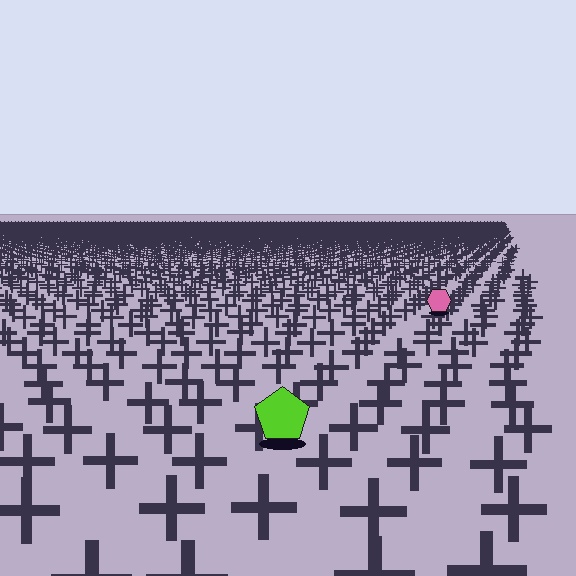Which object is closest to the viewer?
The lime pentagon is closest. The texture marks near it are larger and more spread out.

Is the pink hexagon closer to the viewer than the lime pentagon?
No. The lime pentagon is closer — you can tell from the texture gradient: the ground texture is coarser near it.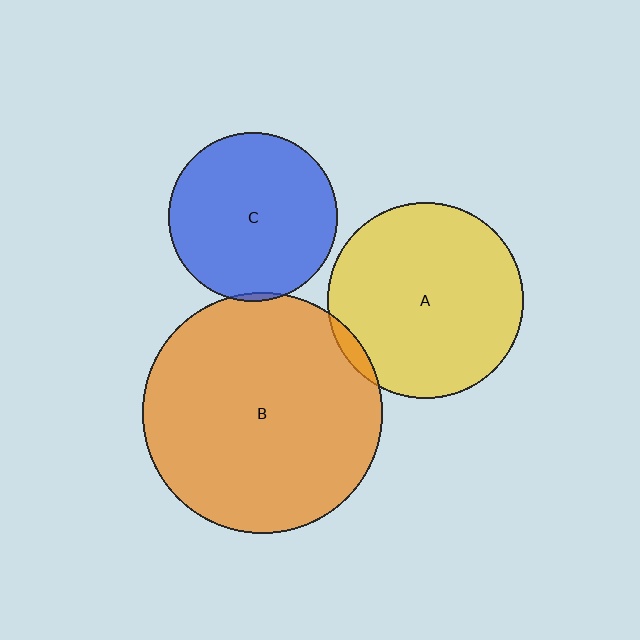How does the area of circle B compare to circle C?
Approximately 2.0 times.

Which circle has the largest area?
Circle B (orange).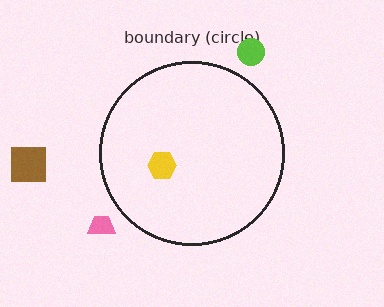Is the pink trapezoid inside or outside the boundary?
Outside.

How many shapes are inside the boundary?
1 inside, 3 outside.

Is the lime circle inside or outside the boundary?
Outside.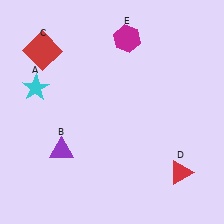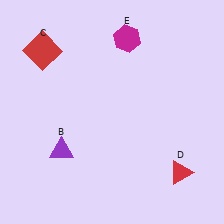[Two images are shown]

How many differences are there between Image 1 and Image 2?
There is 1 difference between the two images.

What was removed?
The cyan star (A) was removed in Image 2.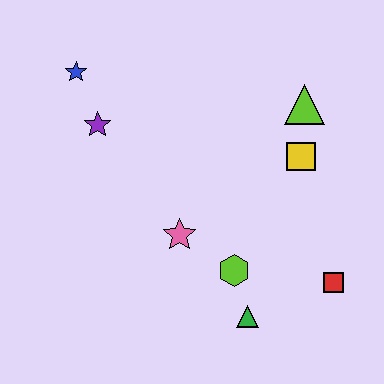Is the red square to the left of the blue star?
No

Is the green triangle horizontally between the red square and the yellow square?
No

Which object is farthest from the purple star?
The red square is farthest from the purple star.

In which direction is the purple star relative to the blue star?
The purple star is below the blue star.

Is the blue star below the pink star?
No